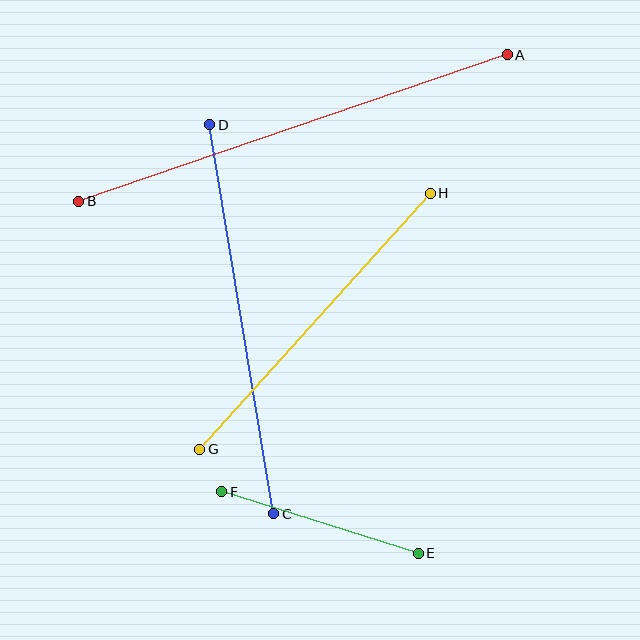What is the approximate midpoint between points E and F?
The midpoint is at approximately (320, 523) pixels.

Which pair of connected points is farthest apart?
Points A and B are farthest apart.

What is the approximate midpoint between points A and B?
The midpoint is at approximately (293, 128) pixels.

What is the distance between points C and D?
The distance is approximately 394 pixels.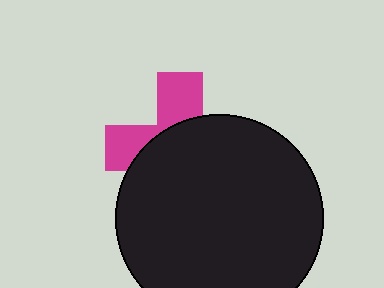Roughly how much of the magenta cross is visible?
A small part of it is visible (roughly 35%).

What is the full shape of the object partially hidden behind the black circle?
The partially hidden object is a magenta cross.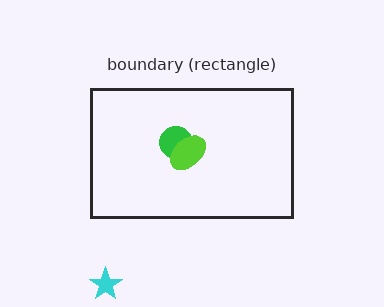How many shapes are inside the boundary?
2 inside, 1 outside.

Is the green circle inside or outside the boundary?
Inside.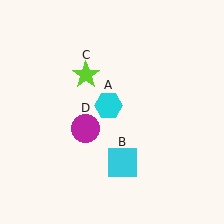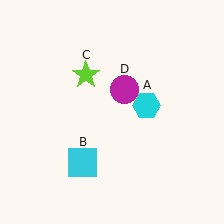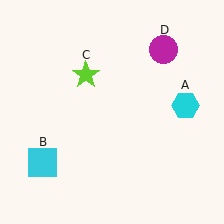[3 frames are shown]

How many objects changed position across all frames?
3 objects changed position: cyan hexagon (object A), cyan square (object B), magenta circle (object D).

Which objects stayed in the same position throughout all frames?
Lime star (object C) remained stationary.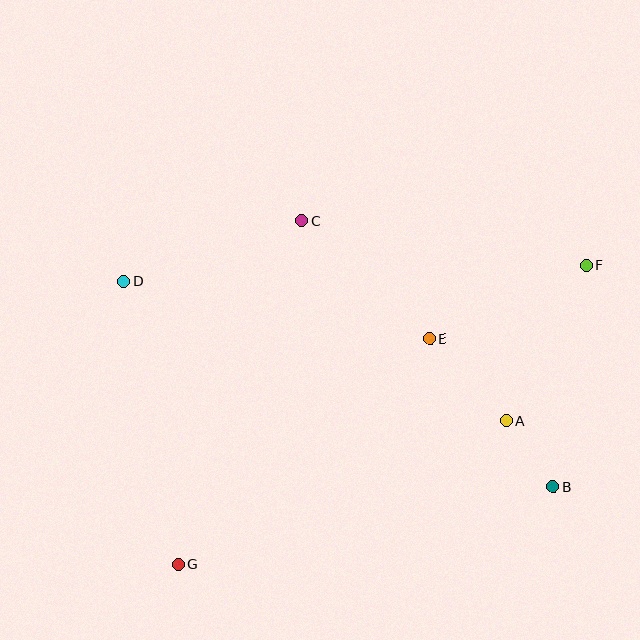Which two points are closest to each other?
Points A and B are closest to each other.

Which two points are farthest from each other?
Points F and G are farthest from each other.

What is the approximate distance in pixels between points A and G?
The distance between A and G is approximately 358 pixels.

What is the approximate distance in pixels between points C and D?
The distance between C and D is approximately 188 pixels.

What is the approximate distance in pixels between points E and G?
The distance between E and G is approximately 338 pixels.